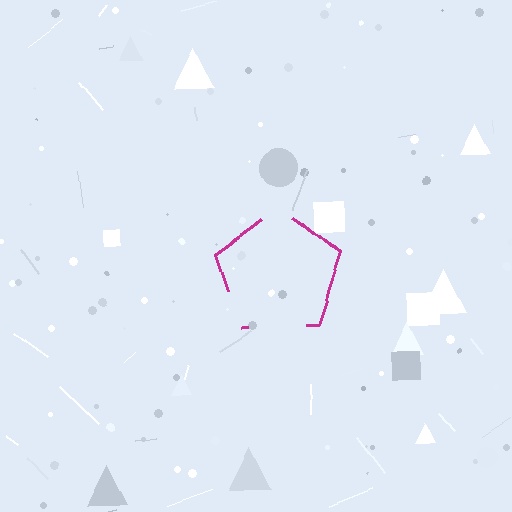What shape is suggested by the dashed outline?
The dashed outline suggests a pentagon.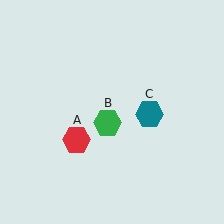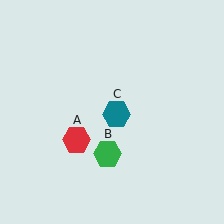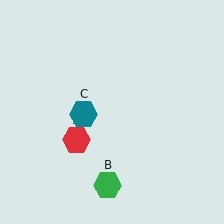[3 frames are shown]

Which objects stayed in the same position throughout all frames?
Red hexagon (object A) remained stationary.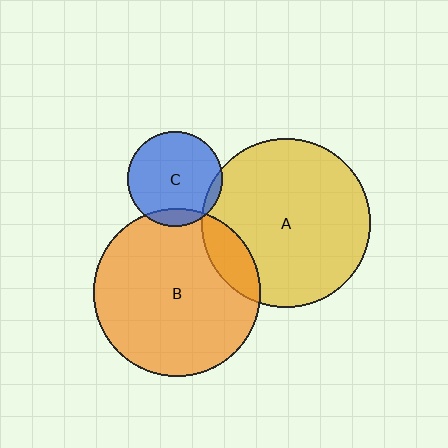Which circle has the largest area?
Circle A (yellow).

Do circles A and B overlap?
Yes.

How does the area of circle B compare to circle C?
Approximately 3.1 times.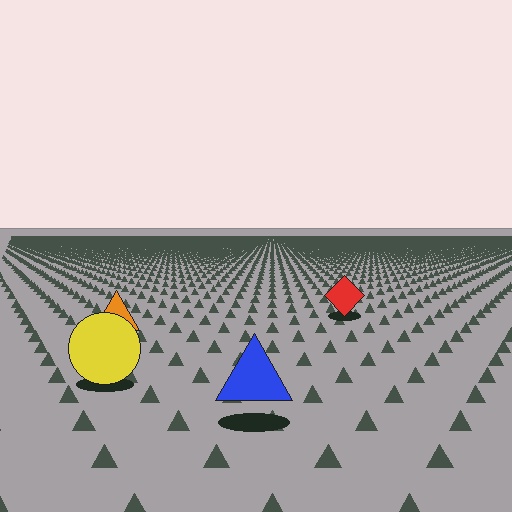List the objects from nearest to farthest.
From nearest to farthest: the blue triangle, the yellow circle, the orange triangle, the red diamond.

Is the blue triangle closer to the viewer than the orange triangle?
Yes. The blue triangle is closer — you can tell from the texture gradient: the ground texture is coarser near it.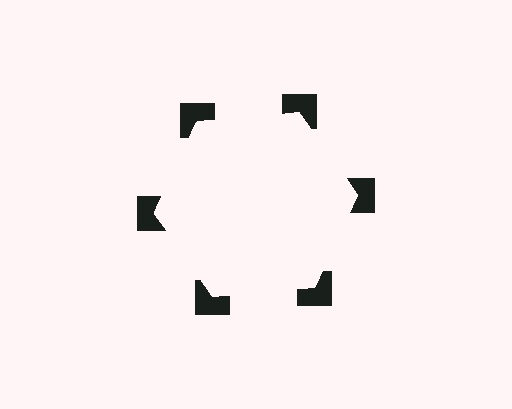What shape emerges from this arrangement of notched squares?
An illusory hexagon — its edges are inferred from the aligned wedge cuts in the notched squares, not physically drawn.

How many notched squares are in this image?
There are 6 — one at each vertex of the illusory hexagon.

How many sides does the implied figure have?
6 sides.